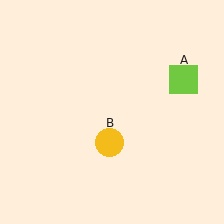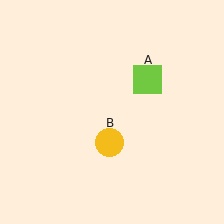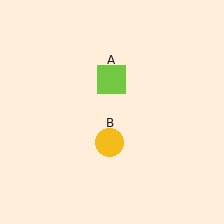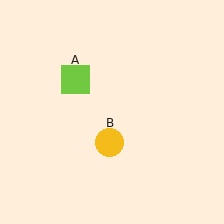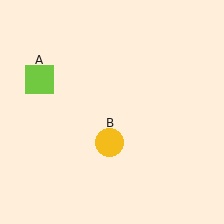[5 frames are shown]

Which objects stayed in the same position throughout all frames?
Yellow circle (object B) remained stationary.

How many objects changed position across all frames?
1 object changed position: lime square (object A).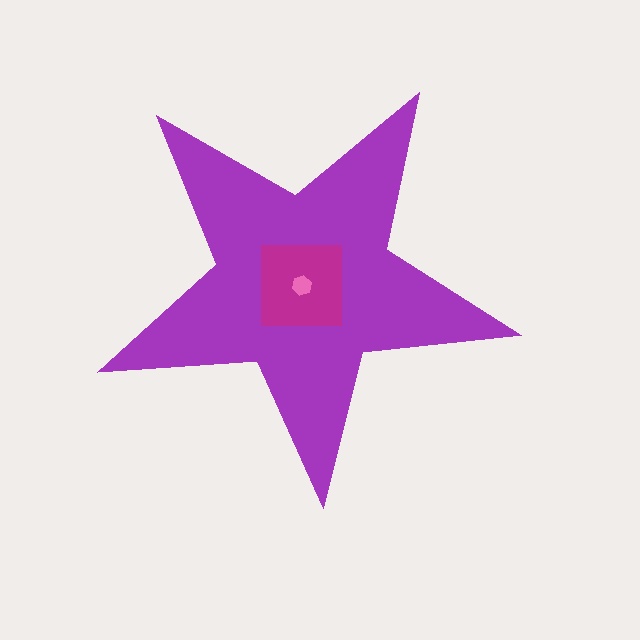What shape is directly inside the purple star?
The magenta square.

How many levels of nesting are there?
3.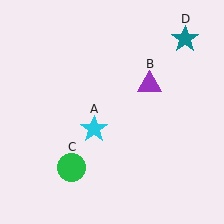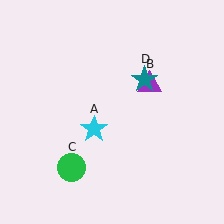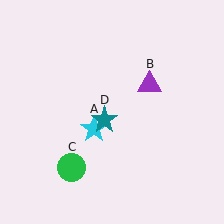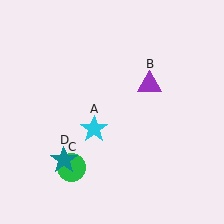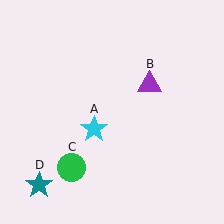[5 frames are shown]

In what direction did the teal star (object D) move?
The teal star (object D) moved down and to the left.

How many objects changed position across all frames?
1 object changed position: teal star (object D).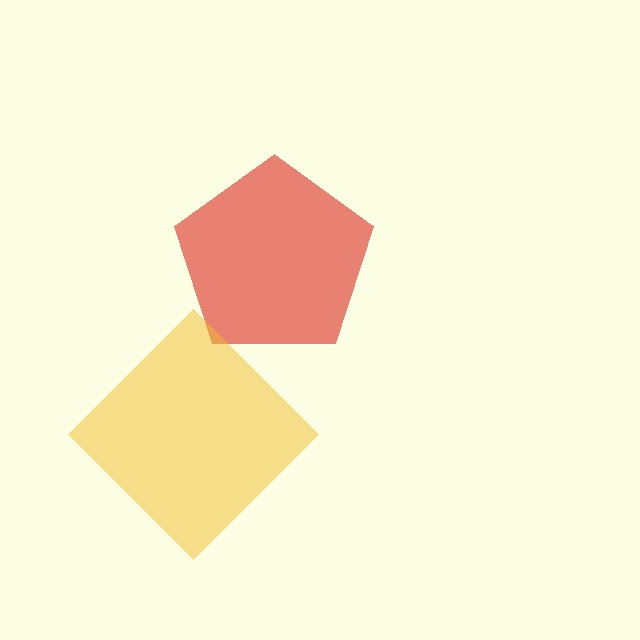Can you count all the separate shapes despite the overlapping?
Yes, there are 2 separate shapes.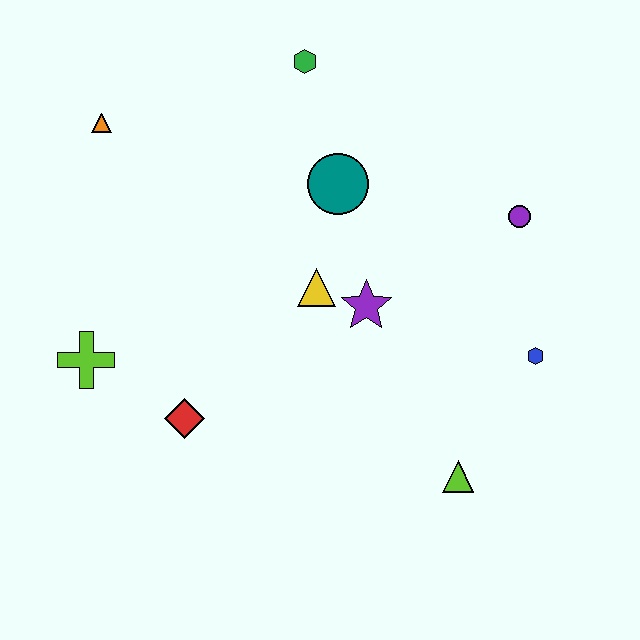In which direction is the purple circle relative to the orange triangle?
The purple circle is to the right of the orange triangle.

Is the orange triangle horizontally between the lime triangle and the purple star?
No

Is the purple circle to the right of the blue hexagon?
No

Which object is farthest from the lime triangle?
The orange triangle is farthest from the lime triangle.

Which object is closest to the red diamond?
The lime cross is closest to the red diamond.